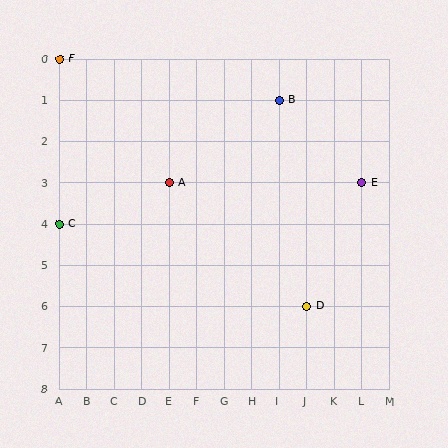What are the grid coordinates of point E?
Point E is at grid coordinates (L, 3).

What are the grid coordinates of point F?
Point F is at grid coordinates (A, 0).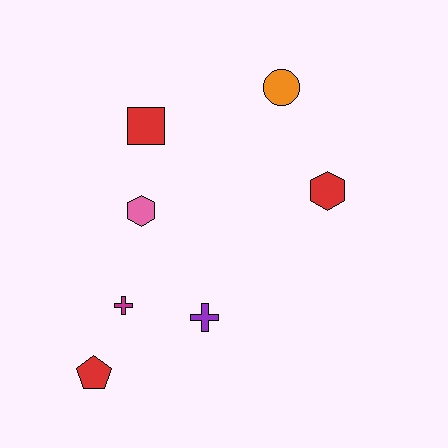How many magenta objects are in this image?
There is 1 magenta object.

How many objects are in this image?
There are 7 objects.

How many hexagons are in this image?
There are 2 hexagons.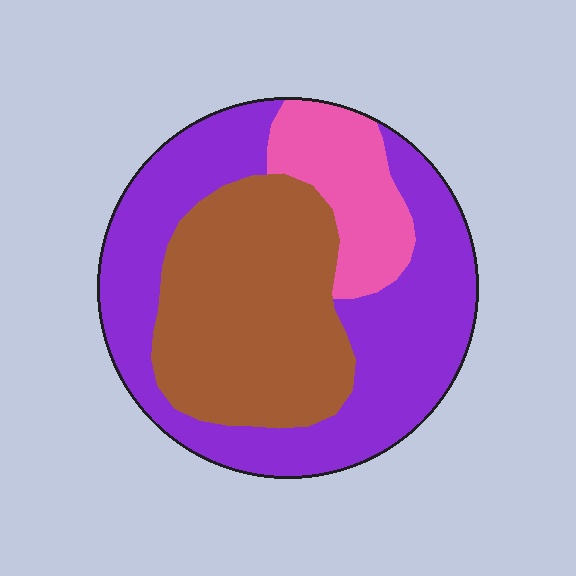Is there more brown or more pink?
Brown.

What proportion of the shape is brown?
Brown takes up about three eighths (3/8) of the shape.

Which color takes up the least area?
Pink, at roughly 15%.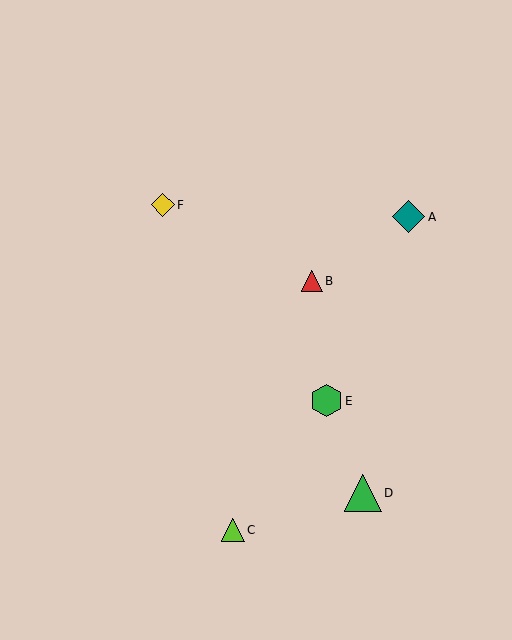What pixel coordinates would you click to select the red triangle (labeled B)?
Click at (312, 281) to select the red triangle B.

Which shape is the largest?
The green triangle (labeled D) is the largest.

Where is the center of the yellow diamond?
The center of the yellow diamond is at (163, 205).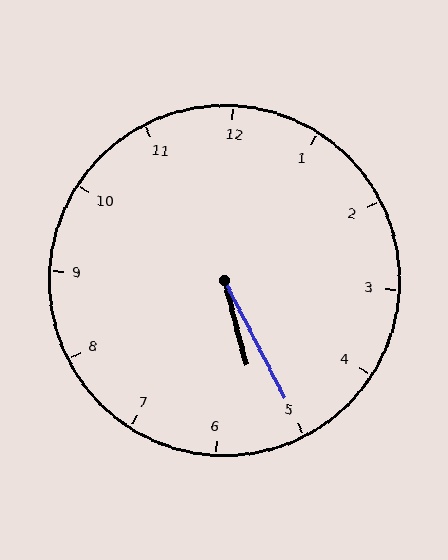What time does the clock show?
5:25.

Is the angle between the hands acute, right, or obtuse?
It is acute.